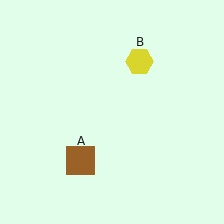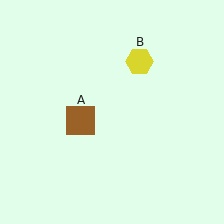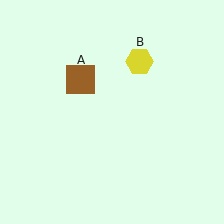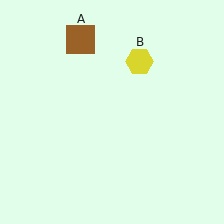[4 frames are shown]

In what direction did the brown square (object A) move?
The brown square (object A) moved up.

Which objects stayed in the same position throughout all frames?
Yellow hexagon (object B) remained stationary.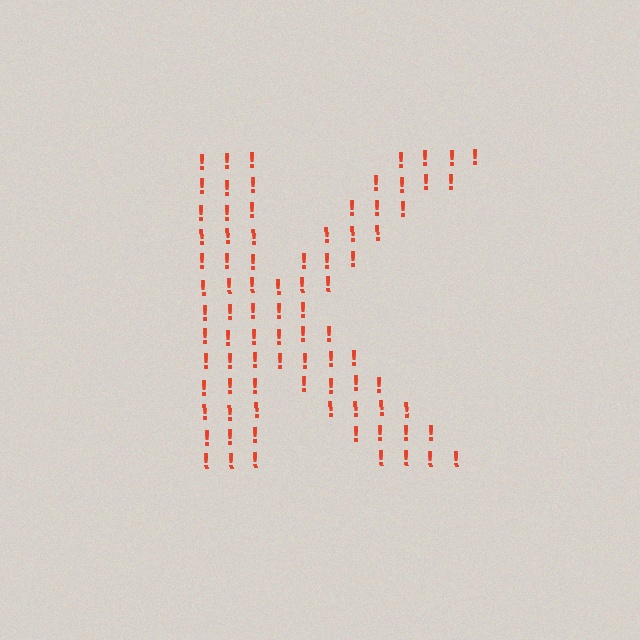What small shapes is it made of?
It is made of small exclamation marks.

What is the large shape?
The large shape is the letter K.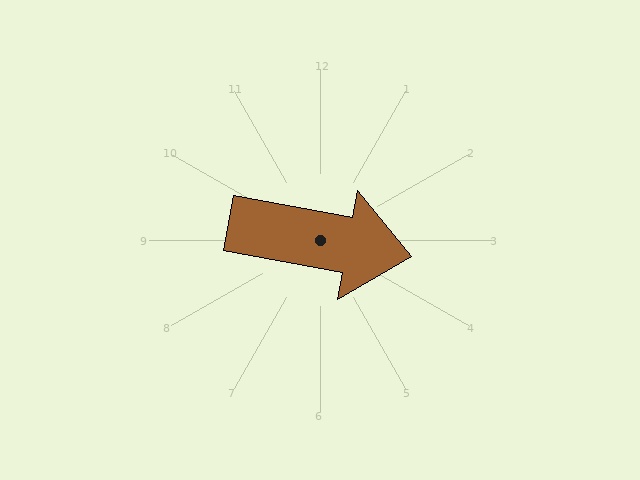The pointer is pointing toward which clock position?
Roughly 3 o'clock.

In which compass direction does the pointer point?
East.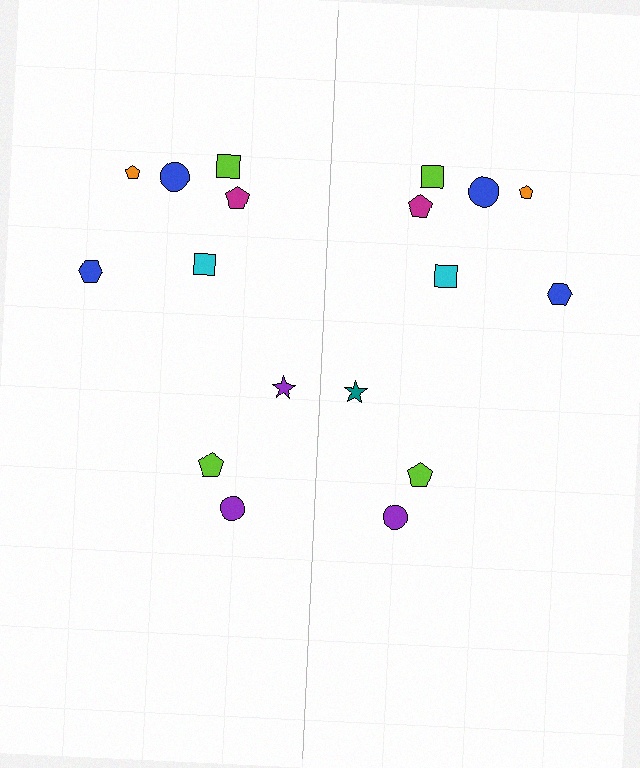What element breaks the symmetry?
The teal star on the right side breaks the symmetry — its mirror counterpart is purple.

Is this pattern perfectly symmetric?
No, the pattern is not perfectly symmetric. The teal star on the right side breaks the symmetry — its mirror counterpart is purple.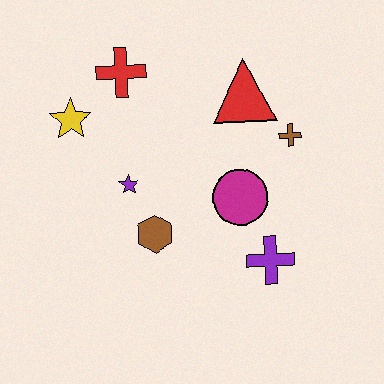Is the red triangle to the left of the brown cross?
Yes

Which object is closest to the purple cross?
The magenta circle is closest to the purple cross.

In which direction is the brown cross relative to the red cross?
The brown cross is to the right of the red cross.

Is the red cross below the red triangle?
No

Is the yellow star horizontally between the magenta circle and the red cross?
No